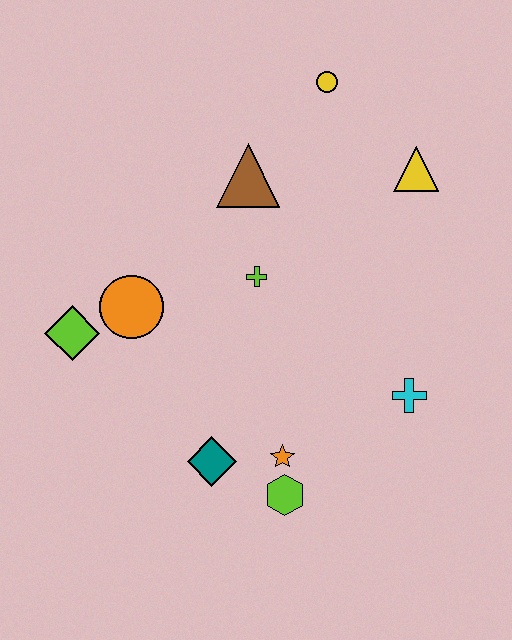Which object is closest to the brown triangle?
The lime cross is closest to the brown triangle.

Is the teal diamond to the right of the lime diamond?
Yes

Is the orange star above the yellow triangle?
No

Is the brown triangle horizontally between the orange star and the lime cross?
No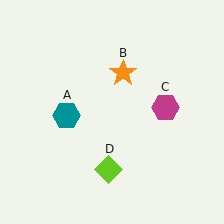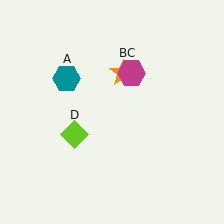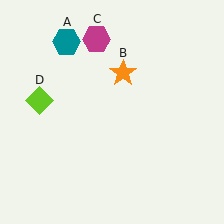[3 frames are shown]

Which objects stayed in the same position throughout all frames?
Orange star (object B) remained stationary.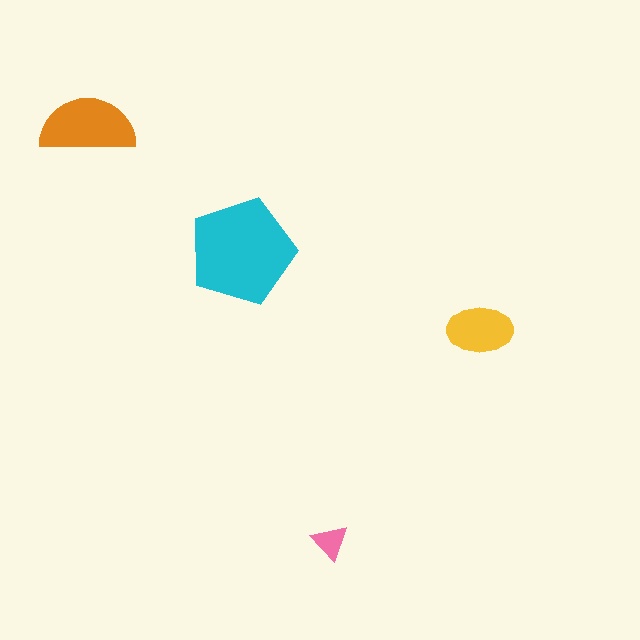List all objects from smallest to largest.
The pink triangle, the yellow ellipse, the orange semicircle, the cyan pentagon.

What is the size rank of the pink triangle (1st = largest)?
4th.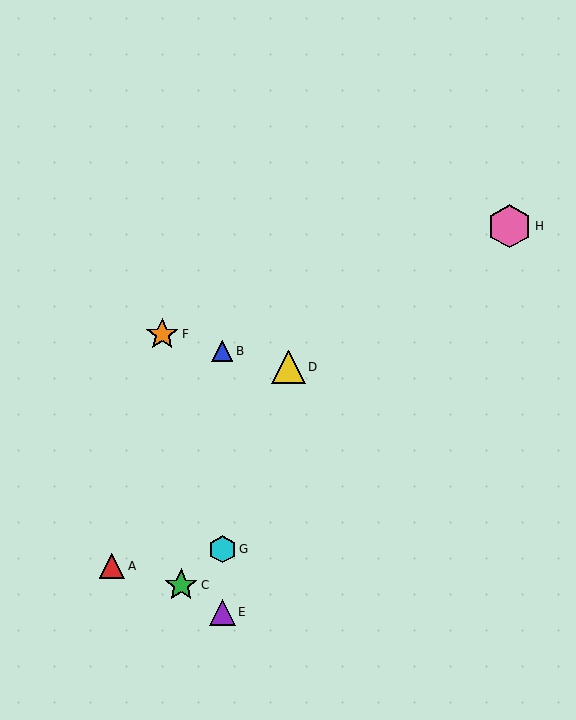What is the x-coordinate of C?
Object C is at x≈181.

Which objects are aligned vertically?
Objects B, E, G are aligned vertically.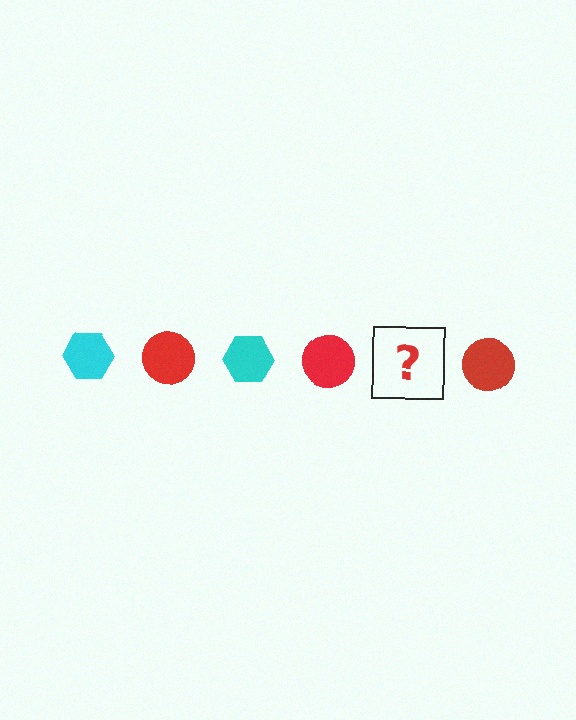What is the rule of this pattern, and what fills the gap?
The rule is that the pattern alternates between cyan hexagon and red circle. The gap should be filled with a cyan hexagon.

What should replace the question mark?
The question mark should be replaced with a cyan hexagon.